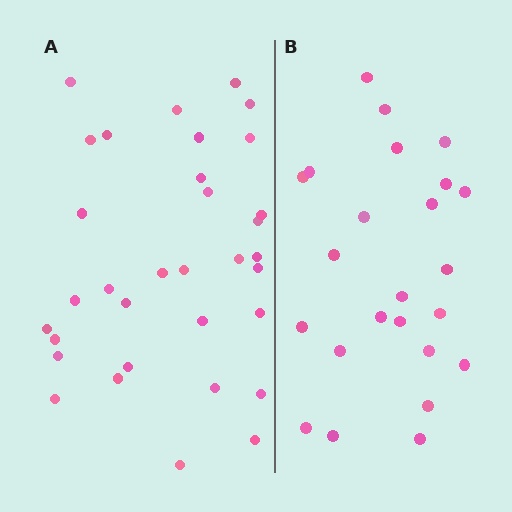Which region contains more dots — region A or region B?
Region A (the left region) has more dots.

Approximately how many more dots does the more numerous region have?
Region A has roughly 8 or so more dots than region B.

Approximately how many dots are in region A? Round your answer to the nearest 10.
About 30 dots. (The exact count is 33, which rounds to 30.)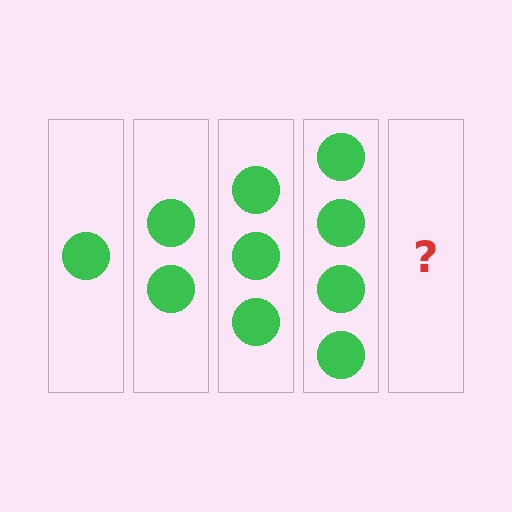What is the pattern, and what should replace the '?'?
The pattern is that each step adds one more circle. The '?' should be 5 circles.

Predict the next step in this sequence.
The next step is 5 circles.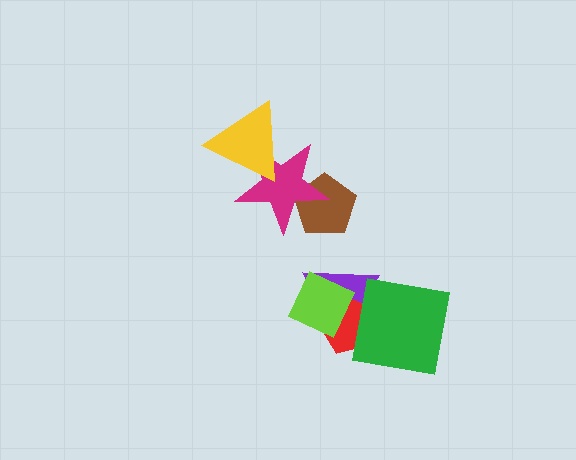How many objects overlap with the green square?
2 objects overlap with the green square.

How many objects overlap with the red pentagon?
3 objects overlap with the red pentagon.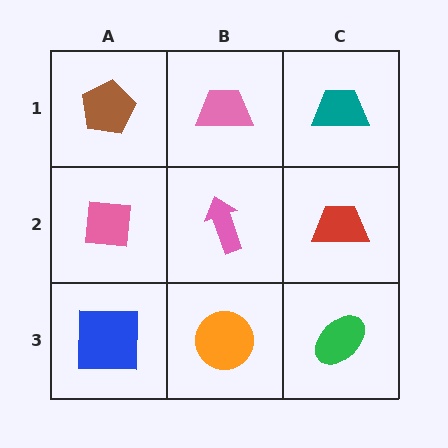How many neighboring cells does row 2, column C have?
3.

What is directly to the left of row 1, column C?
A pink trapezoid.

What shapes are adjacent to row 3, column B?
A pink arrow (row 2, column B), a blue square (row 3, column A), a green ellipse (row 3, column C).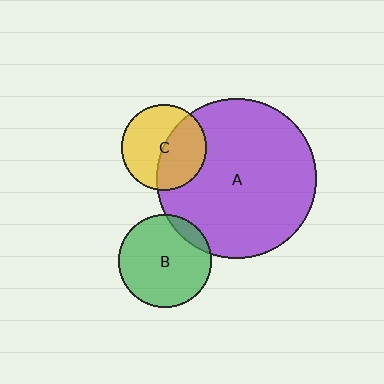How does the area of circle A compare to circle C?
Approximately 3.5 times.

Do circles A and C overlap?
Yes.